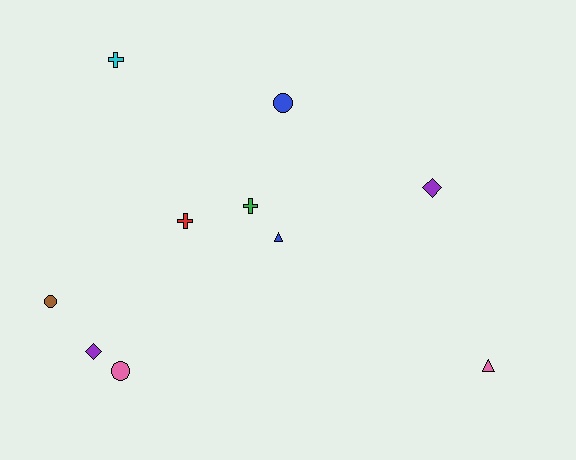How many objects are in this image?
There are 10 objects.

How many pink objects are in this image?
There are 2 pink objects.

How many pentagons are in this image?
There are no pentagons.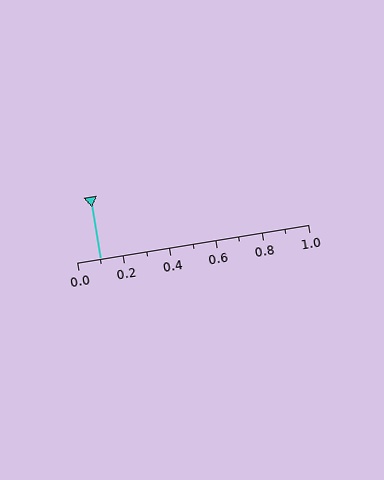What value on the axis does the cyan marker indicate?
The marker indicates approximately 0.1.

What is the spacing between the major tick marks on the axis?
The major ticks are spaced 0.2 apart.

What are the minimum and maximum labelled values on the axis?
The axis runs from 0.0 to 1.0.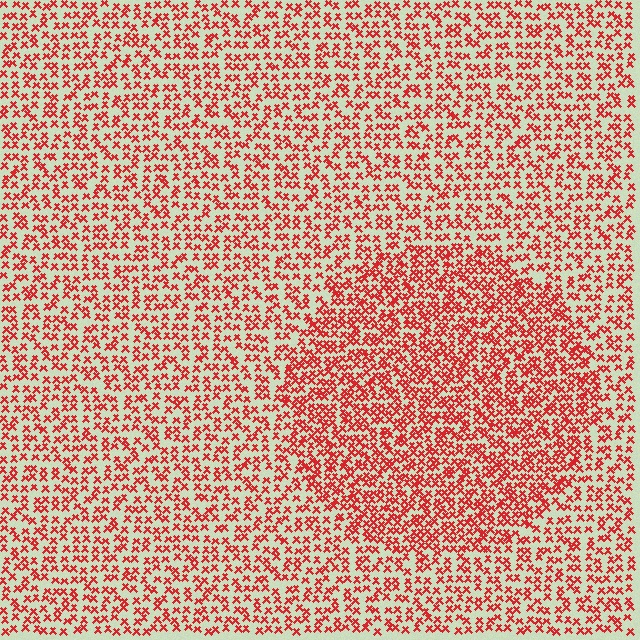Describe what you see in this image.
The image contains small red elements arranged at two different densities. A circle-shaped region is visible where the elements are more densely packed than the surrounding area.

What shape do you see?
I see a circle.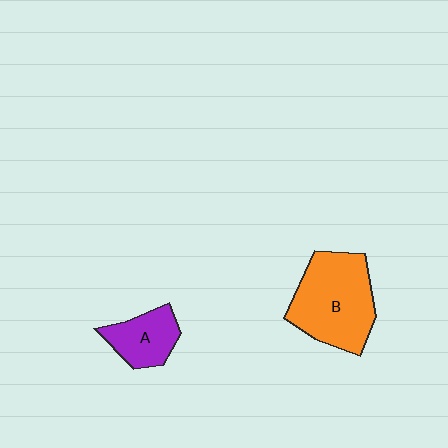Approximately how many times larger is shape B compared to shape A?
Approximately 2.0 times.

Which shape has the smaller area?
Shape A (purple).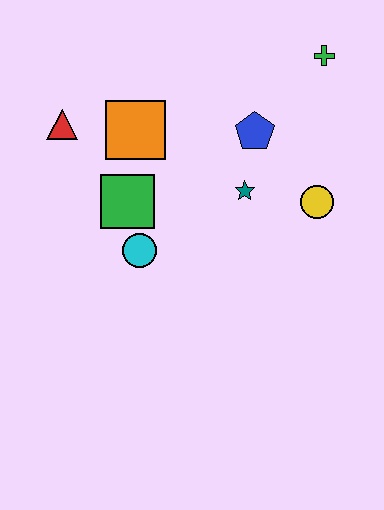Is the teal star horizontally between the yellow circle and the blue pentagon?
No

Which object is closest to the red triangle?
The orange square is closest to the red triangle.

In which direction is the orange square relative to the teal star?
The orange square is to the left of the teal star.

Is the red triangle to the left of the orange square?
Yes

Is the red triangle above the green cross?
No